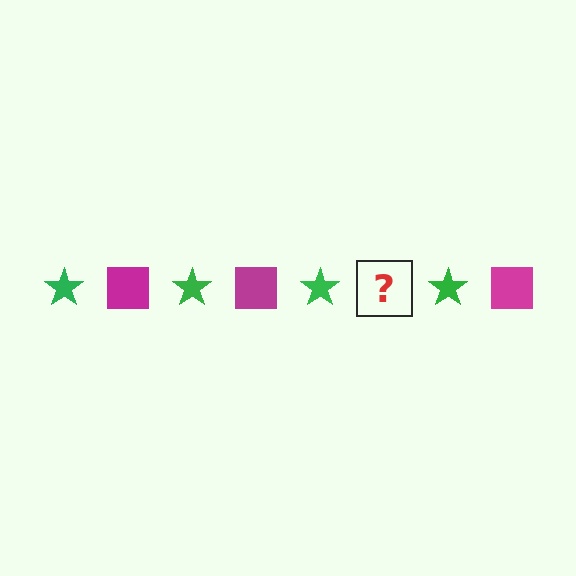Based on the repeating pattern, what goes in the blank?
The blank should be a magenta square.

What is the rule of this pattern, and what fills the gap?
The rule is that the pattern alternates between green star and magenta square. The gap should be filled with a magenta square.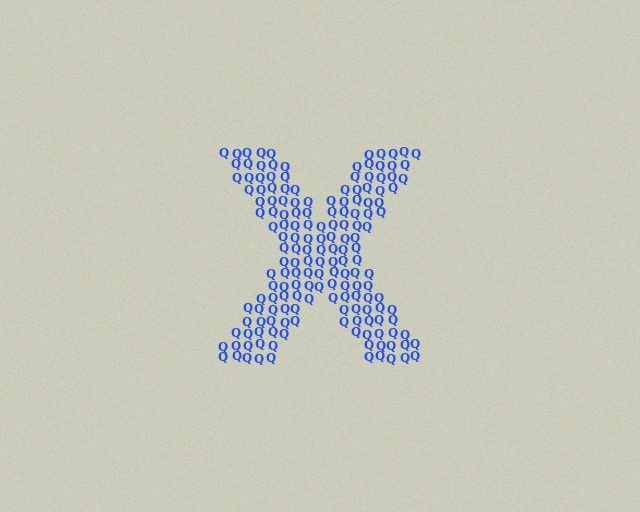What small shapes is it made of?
It is made of small letter Q's.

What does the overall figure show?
The overall figure shows the letter X.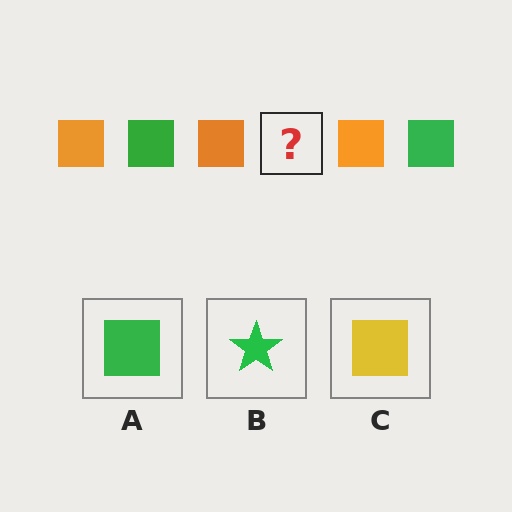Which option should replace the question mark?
Option A.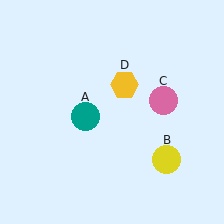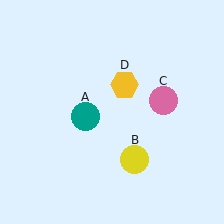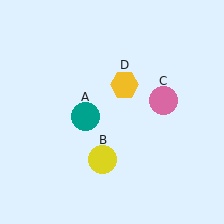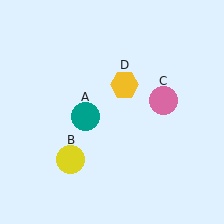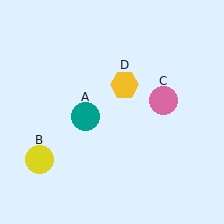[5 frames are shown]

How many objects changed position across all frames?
1 object changed position: yellow circle (object B).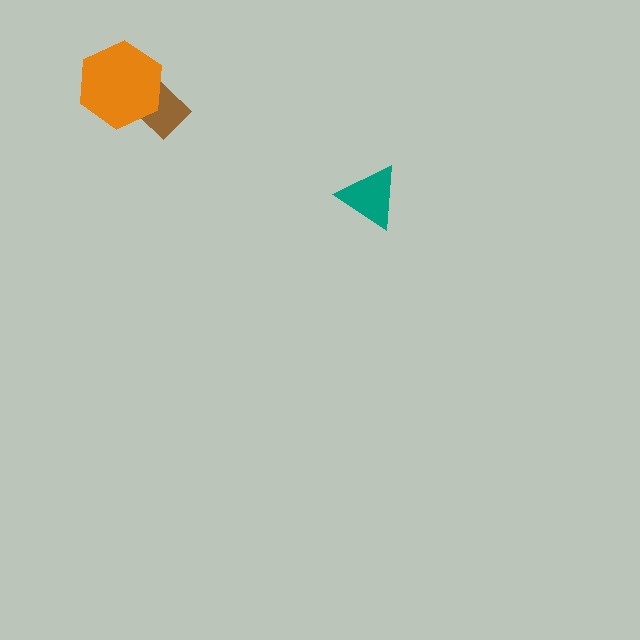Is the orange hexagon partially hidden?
No, no other shape covers it.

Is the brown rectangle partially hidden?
Yes, it is partially covered by another shape.